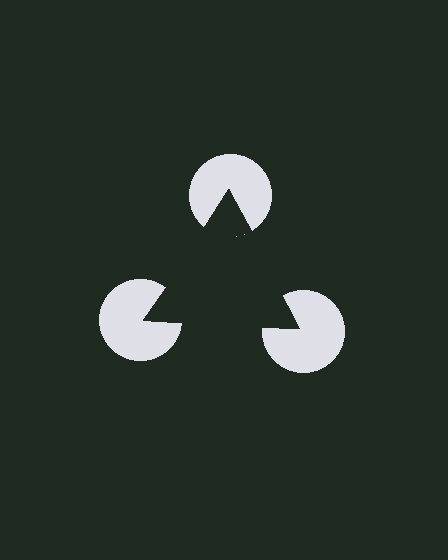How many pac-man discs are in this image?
There are 3 — one at each vertex of the illusory triangle.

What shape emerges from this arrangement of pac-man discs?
An illusory triangle — its edges are inferred from the aligned wedge cuts in the pac-man discs, not physically drawn.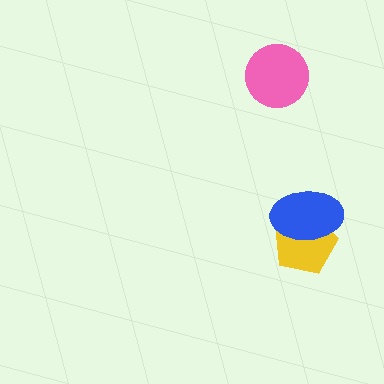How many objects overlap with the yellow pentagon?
1 object overlaps with the yellow pentagon.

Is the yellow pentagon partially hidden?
Yes, it is partially covered by another shape.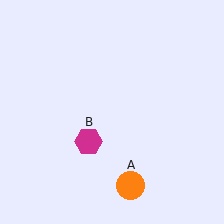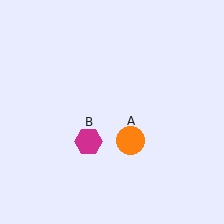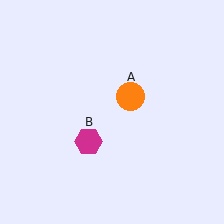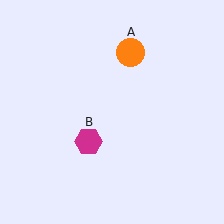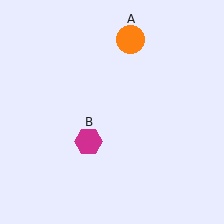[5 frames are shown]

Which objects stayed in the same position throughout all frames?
Magenta hexagon (object B) remained stationary.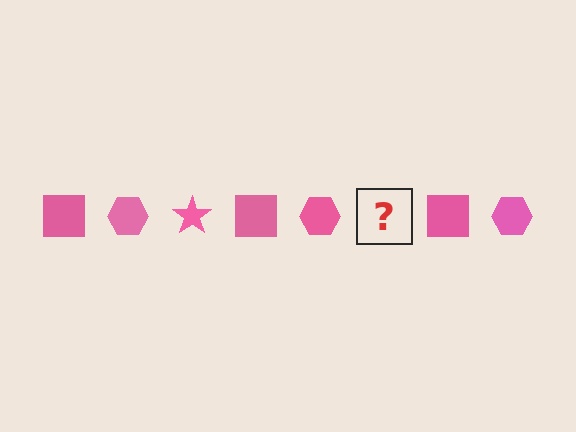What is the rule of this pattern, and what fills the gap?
The rule is that the pattern cycles through square, hexagon, star shapes in pink. The gap should be filled with a pink star.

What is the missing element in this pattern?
The missing element is a pink star.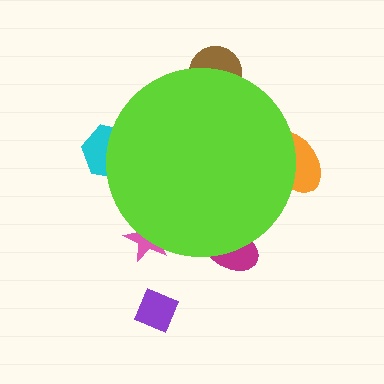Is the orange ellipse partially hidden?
Yes, the orange ellipse is partially hidden behind the lime circle.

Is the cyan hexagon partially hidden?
Yes, the cyan hexagon is partially hidden behind the lime circle.